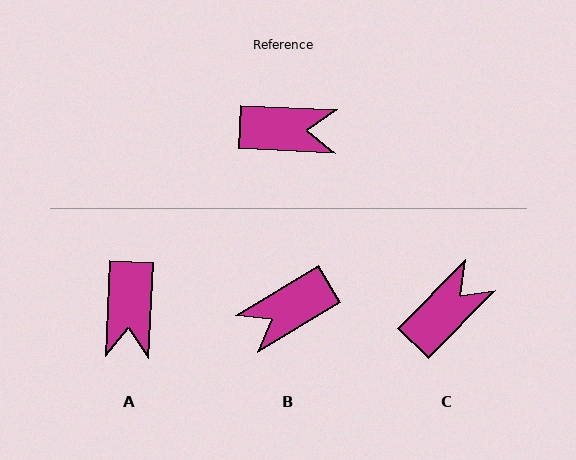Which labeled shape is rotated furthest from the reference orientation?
B, about 146 degrees away.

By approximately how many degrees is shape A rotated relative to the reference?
Approximately 90 degrees clockwise.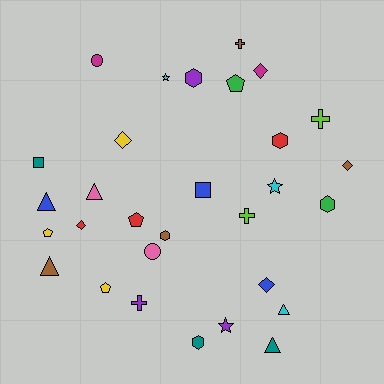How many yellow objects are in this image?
There are 3 yellow objects.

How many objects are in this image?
There are 30 objects.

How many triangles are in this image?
There are 5 triangles.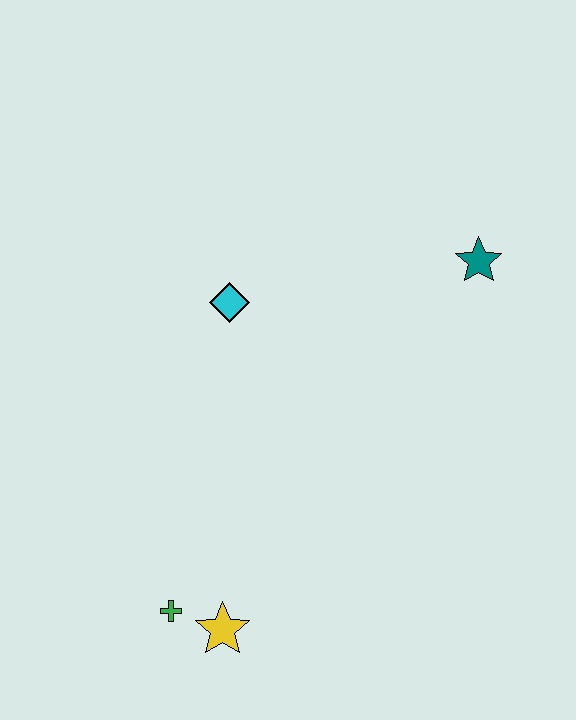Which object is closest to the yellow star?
The green cross is closest to the yellow star.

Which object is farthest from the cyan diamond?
The yellow star is farthest from the cyan diamond.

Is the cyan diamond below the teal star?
Yes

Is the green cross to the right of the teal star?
No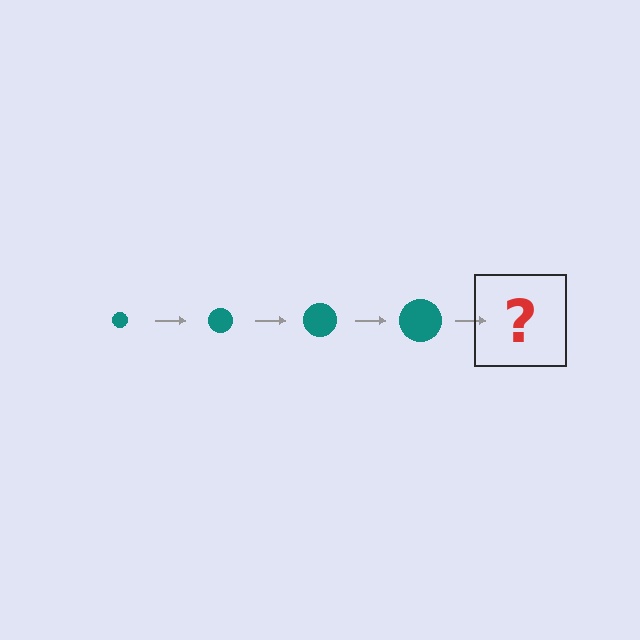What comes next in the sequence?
The next element should be a teal circle, larger than the previous one.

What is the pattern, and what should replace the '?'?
The pattern is that the circle gets progressively larger each step. The '?' should be a teal circle, larger than the previous one.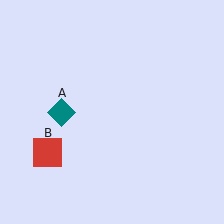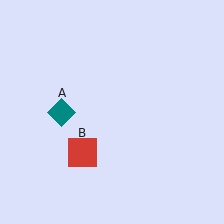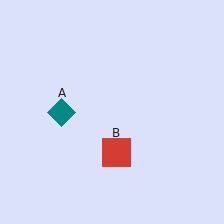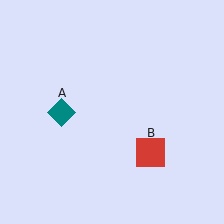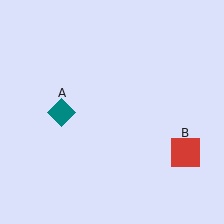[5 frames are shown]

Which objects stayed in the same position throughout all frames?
Teal diamond (object A) remained stationary.